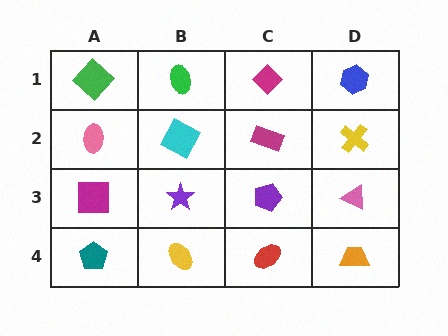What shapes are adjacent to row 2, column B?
A green ellipse (row 1, column B), a purple star (row 3, column B), a pink ellipse (row 2, column A), a magenta rectangle (row 2, column C).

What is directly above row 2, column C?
A magenta diamond.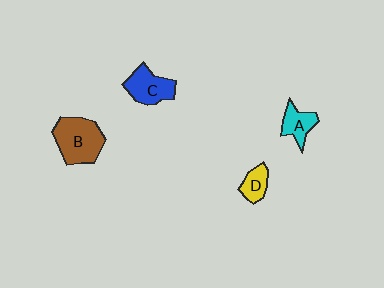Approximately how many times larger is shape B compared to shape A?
Approximately 2.0 times.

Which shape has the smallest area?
Shape D (yellow).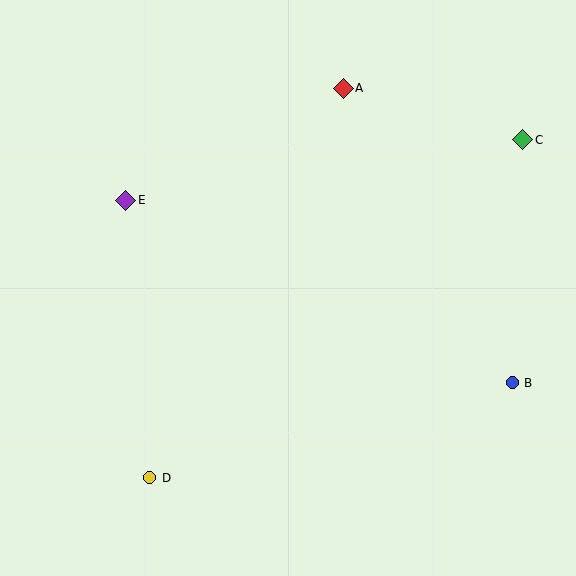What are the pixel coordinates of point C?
Point C is at (523, 140).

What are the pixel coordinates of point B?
Point B is at (512, 383).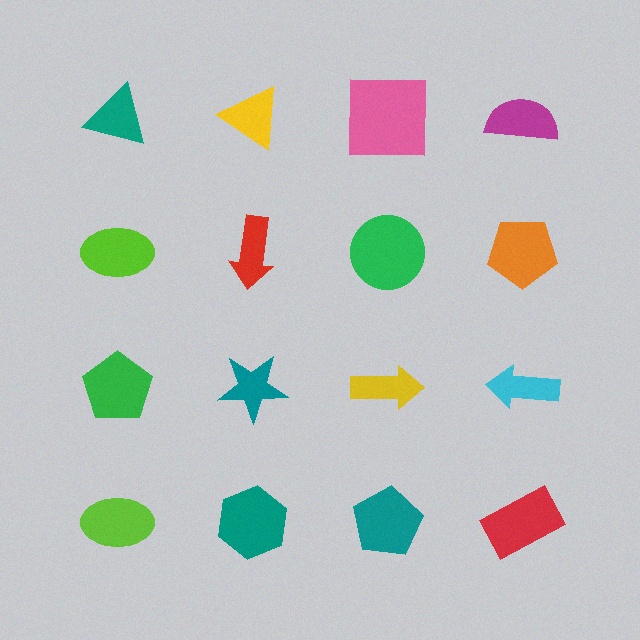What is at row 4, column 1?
A lime ellipse.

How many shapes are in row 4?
4 shapes.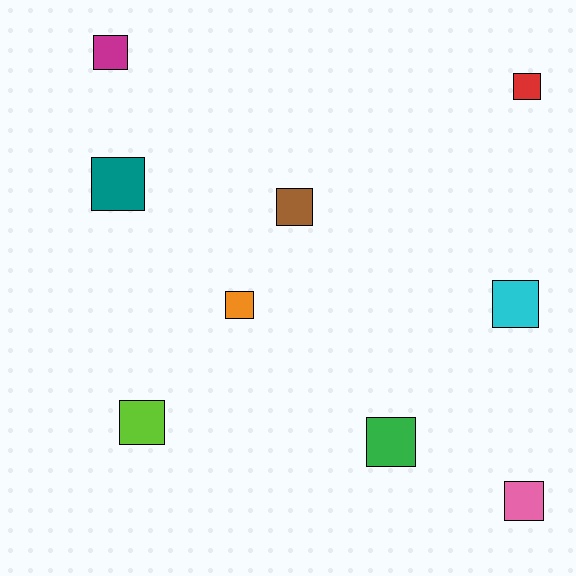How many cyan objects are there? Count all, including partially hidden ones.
There is 1 cyan object.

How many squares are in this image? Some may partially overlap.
There are 9 squares.